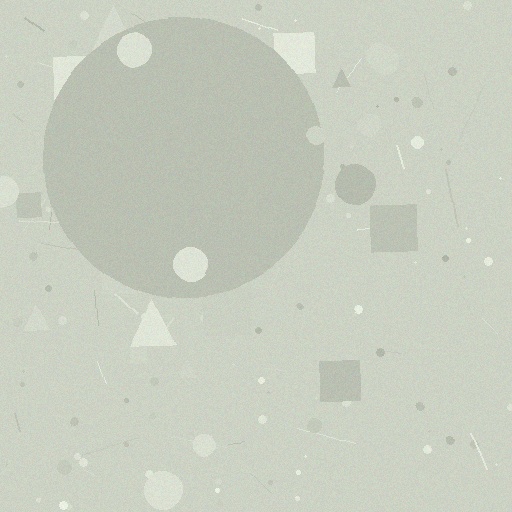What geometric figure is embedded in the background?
A circle is embedded in the background.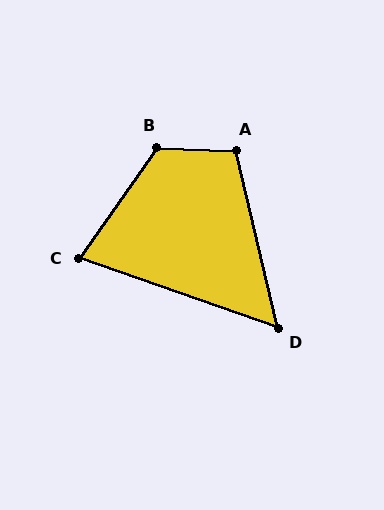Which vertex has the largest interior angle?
B, at approximately 123 degrees.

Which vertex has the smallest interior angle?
D, at approximately 57 degrees.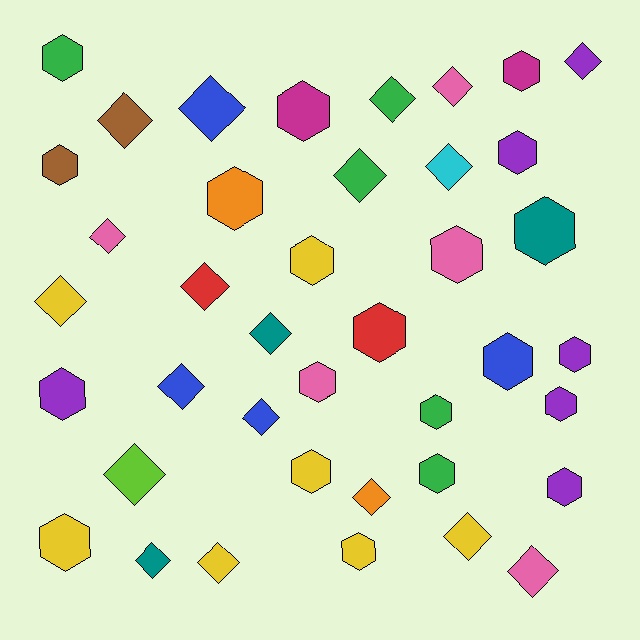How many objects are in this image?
There are 40 objects.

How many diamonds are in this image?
There are 19 diamonds.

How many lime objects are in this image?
There is 1 lime object.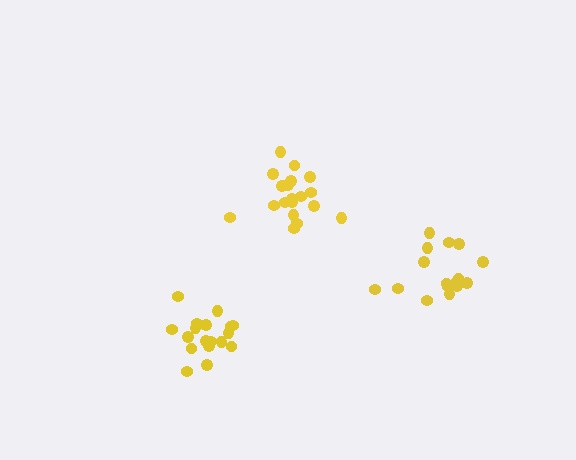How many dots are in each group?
Group 1: 16 dots, Group 2: 19 dots, Group 3: 18 dots (53 total).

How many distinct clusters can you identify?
There are 3 distinct clusters.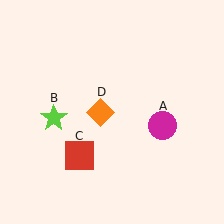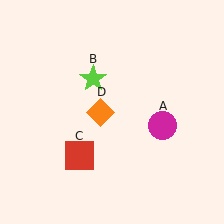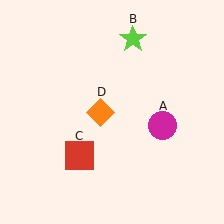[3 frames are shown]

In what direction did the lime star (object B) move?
The lime star (object B) moved up and to the right.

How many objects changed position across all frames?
1 object changed position: lime star (object B).